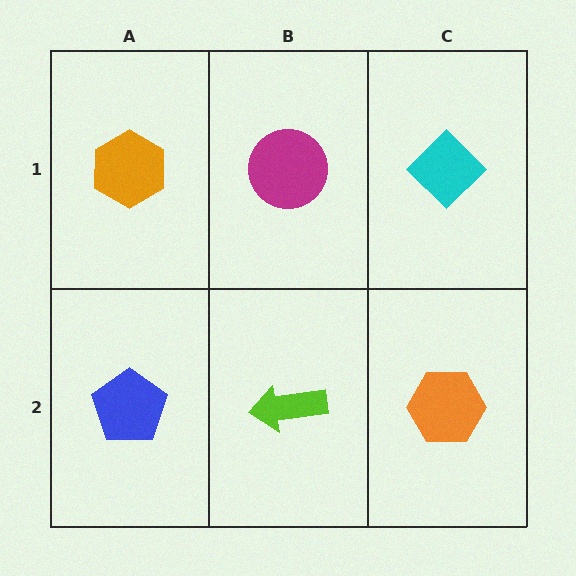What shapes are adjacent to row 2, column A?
An orange hexagon (row 1, column A), a lime arrow (row 2, column B).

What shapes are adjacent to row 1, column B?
A lime arrow (row 2, column B), an orange hexagon (row 1, column A), a cyan diamond (row 1, column C).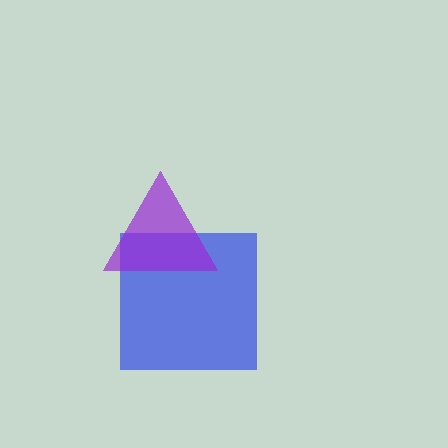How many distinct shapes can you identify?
There are 2 distinct shapes: a blue square, a purple triangle.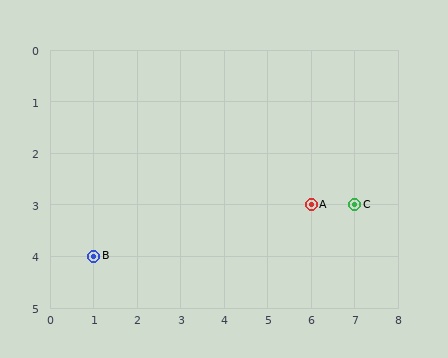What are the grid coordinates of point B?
Point B is at grid coordinates (1, 4).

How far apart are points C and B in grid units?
Points C and B are 6 columns and 1 row apart (about 6.1 grid units diagonally).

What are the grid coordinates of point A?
Point A is at grid coordinates (6, 3).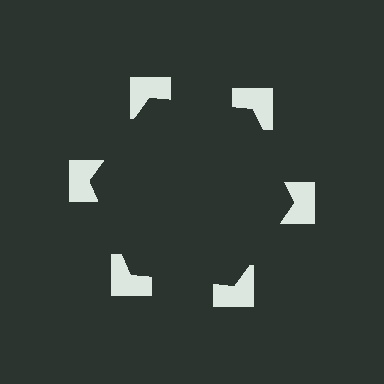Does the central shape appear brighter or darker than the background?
It typically appears slightly darker than the background, even though no actual brightness change is drawn.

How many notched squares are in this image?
There are 6 — one at each vertex of the illusory hexagon.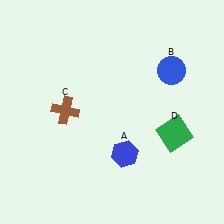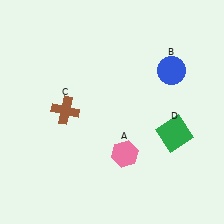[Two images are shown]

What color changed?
The hexagon (A) changed from blue in Image 1 to pink in Image 2.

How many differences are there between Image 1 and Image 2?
There is 1 difference between the two images.